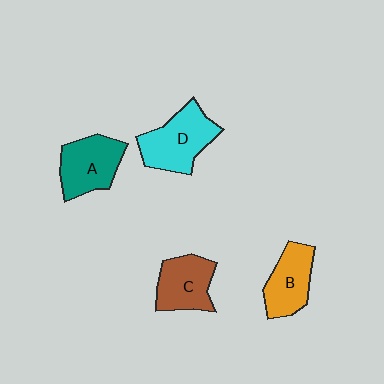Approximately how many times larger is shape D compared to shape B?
Approximately 1.3 times.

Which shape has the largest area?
Shape D (cyan).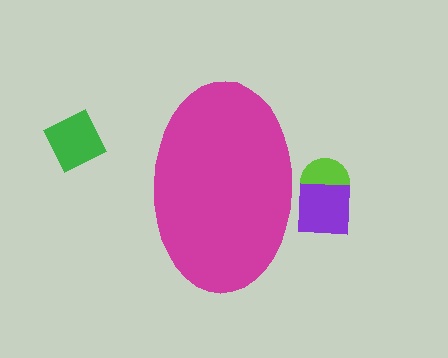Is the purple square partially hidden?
Yes, the purple square is partially hidden behind the magenta ellipse.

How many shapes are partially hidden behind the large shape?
2 shapes are partially hidden.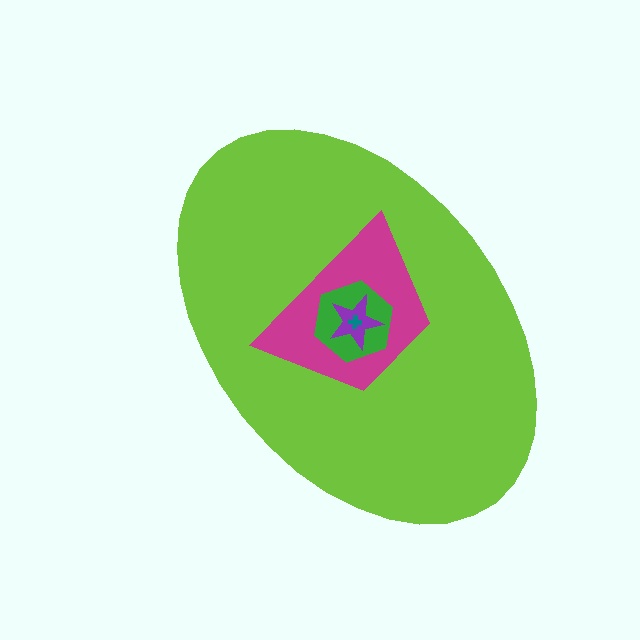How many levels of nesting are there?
5.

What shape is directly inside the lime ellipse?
The magenta trapezoid.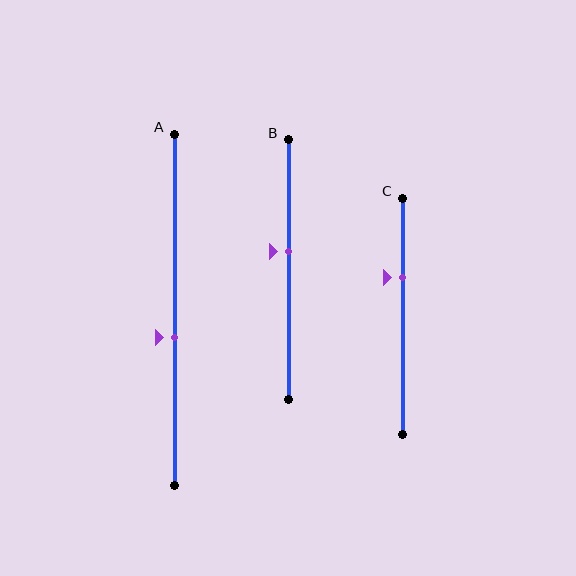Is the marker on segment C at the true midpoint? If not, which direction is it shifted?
No, the marker on segment C is shifted upward by about 16% of the segment length.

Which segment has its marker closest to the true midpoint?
Segment B has its marker closest to the true midpoint.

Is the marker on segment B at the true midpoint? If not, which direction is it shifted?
No, the marker on segment B is shifted upward by about 7% of the segment length.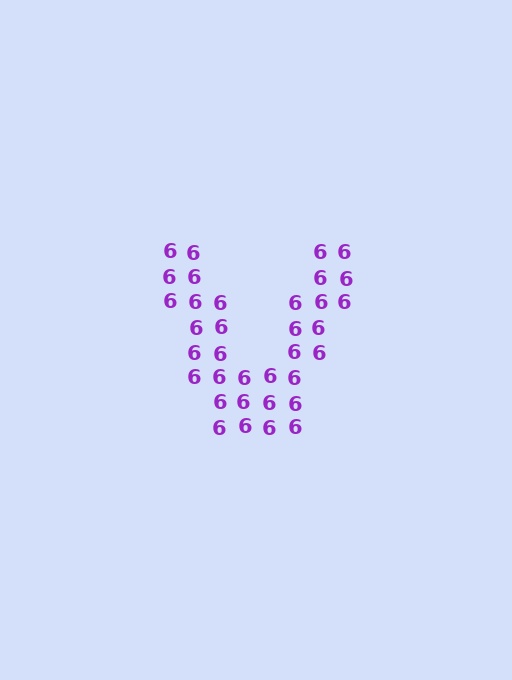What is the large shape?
The large shape is the letter V.